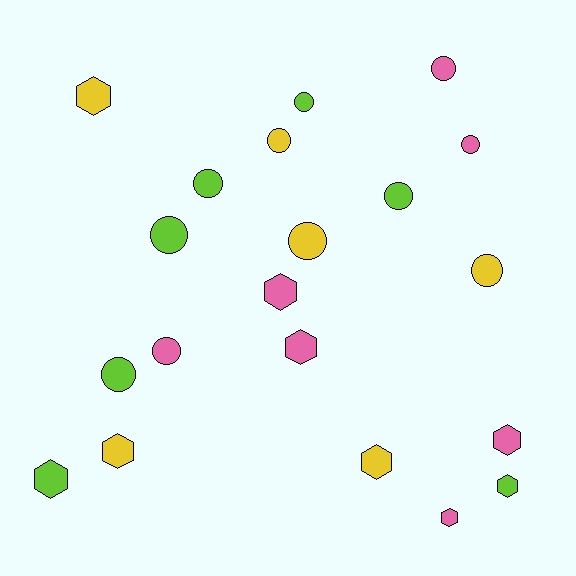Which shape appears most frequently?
Circle, with 11 objects.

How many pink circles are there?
There are 3 pink circles.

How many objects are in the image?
There are 20 objects.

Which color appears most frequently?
Lime, with 7 objects.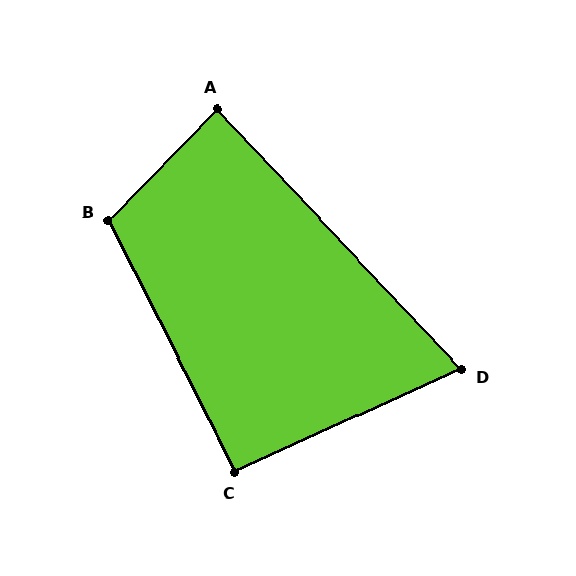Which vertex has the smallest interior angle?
D, at approximately 71 degrees.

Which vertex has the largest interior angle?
B, at approximately 109 degrees.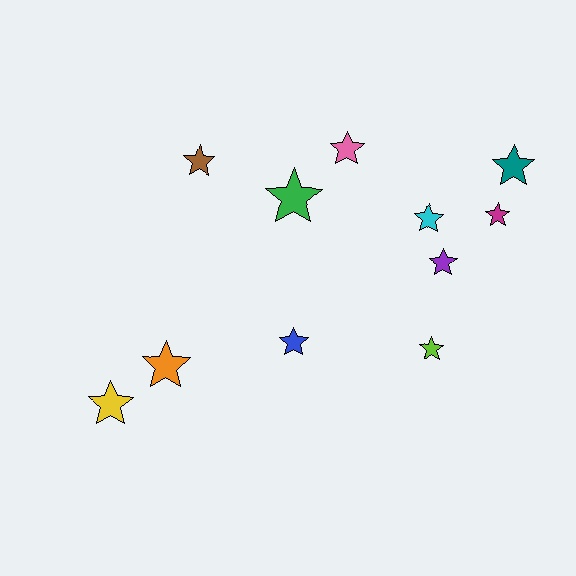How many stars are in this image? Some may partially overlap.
There are 11 stars.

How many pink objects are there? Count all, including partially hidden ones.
There is 1 pink object.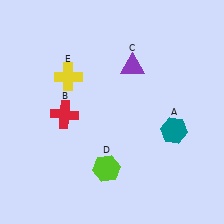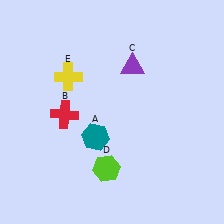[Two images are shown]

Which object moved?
The teal hexagon (A) moved left.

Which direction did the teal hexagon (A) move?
The teal hexagon (A) moved left.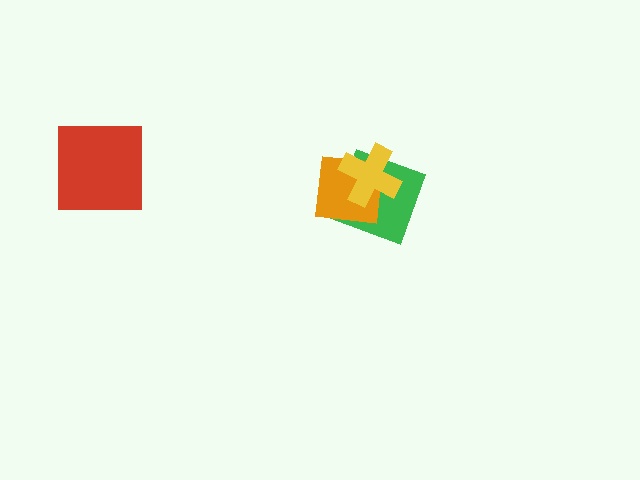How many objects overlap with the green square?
2 objects overlap with the green square.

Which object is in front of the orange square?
The yellow cross is in front of the orange square.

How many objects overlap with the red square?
0 objects overlap with the red square.